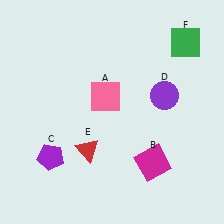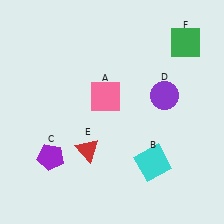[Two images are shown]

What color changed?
The square (B) changed from magenta in Image 1 to cyan in Image 2.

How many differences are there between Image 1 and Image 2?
There is 1 difference between the two images.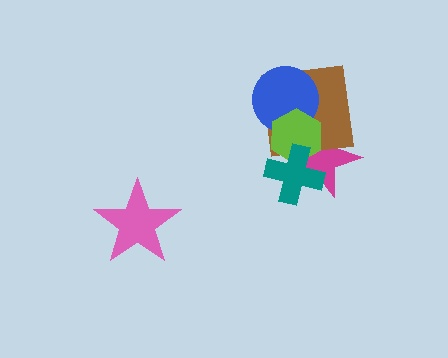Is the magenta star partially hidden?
Yes, it is partially covered by another shape.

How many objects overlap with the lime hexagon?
4 objects overlap with the lime hexagon.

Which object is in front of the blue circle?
The lime hexagon is in front of the blue circle.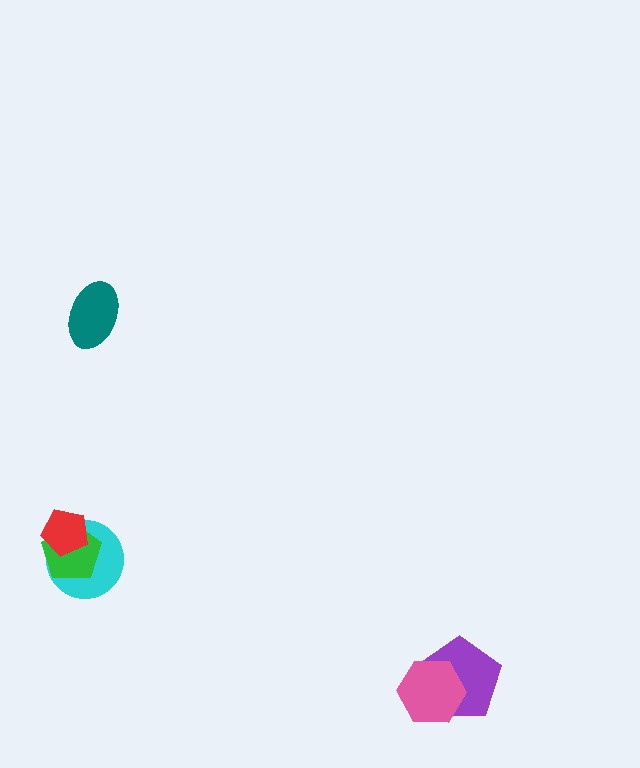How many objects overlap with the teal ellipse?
0 objects overlap with the teal ellipse.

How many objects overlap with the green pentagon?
2 objects overlap with the green pentagon.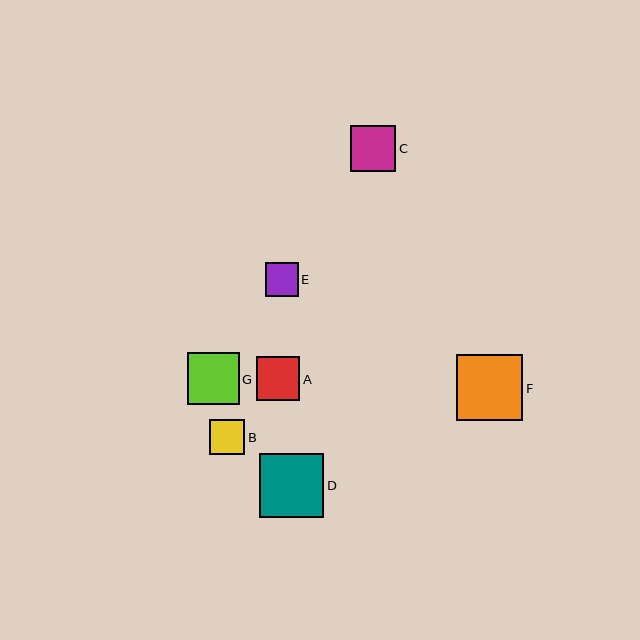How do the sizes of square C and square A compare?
Square C and square A are approximately the same size.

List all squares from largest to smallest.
From largest to smallest: F, D, G, C, A, B, E.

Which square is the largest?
Square F is the largest with a size of approximately 66 pixels.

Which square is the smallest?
Square E is the smallest with a size of approximately 33 pixels.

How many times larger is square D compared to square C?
Square D is approximately 1.4 times the size of square C.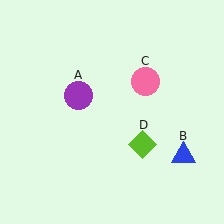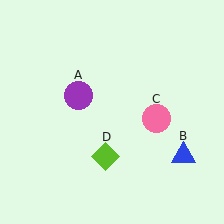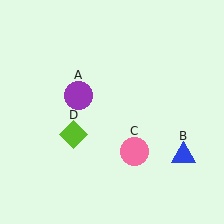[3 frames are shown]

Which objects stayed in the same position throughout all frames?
Purple circle (object A) and blue triangle (object B) remained stationary.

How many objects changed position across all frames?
2 objects changed position: pink circle (object C), lime diamond (object D).